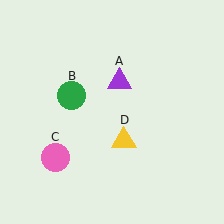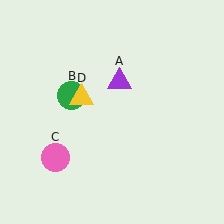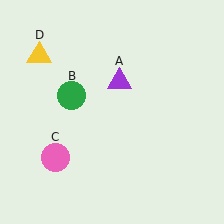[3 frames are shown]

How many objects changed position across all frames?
1 object changed position: yellow triangle (object D).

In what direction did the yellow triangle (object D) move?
The yellow triangle (object D) moved up and to the left.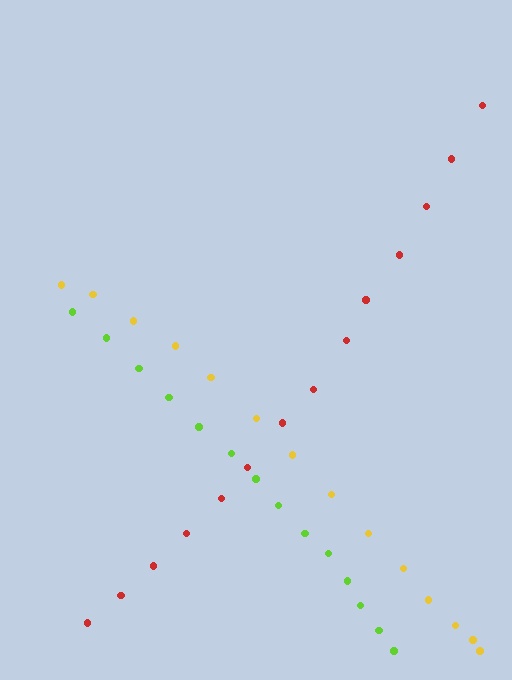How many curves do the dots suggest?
There are 3 distinct paths.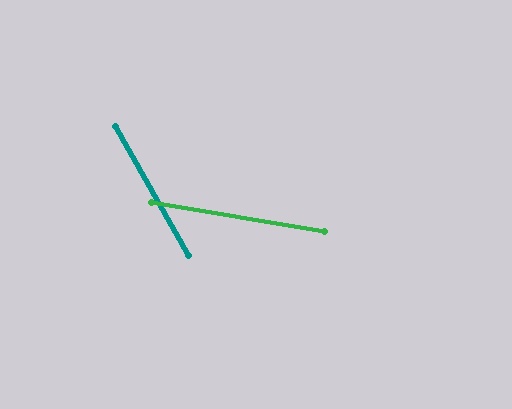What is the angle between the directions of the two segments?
Approximately 51 degrees.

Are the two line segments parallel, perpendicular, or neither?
Neither parallel nor perpendicular — they differ by about 51°.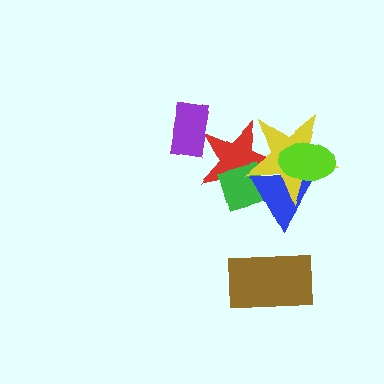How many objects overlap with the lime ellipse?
2 objects overlap with the lime ellipse.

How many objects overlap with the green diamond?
3 objects overlap with the green diamond.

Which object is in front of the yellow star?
The lime ellipse is in front of the yellow star.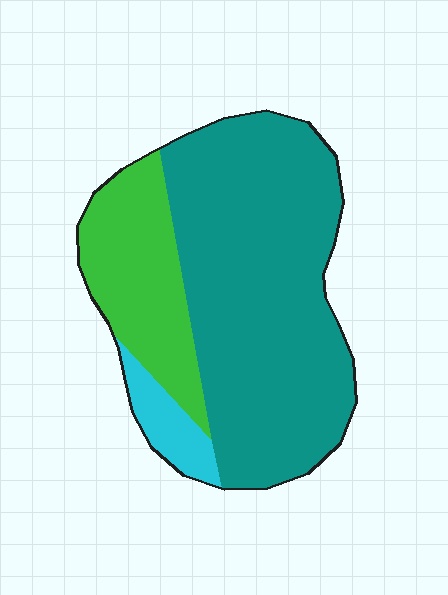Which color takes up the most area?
Teal, at roughly 70%.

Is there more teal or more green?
Teal.